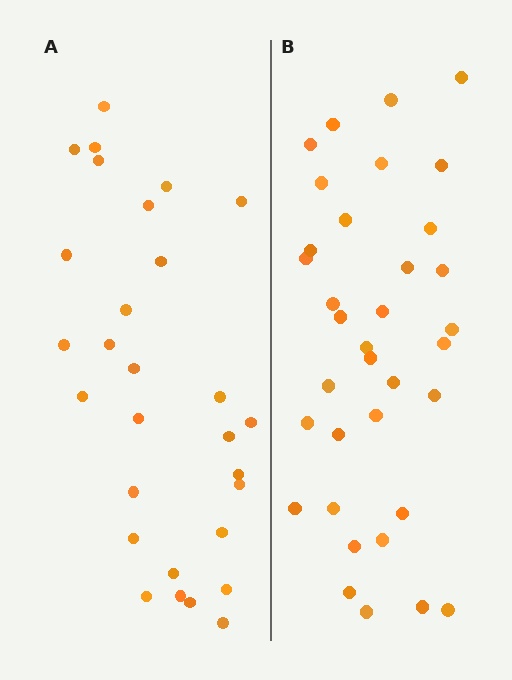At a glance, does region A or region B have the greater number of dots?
Region B (the right region) has more dots.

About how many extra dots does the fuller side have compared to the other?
Region B has about 6 more dots than region A.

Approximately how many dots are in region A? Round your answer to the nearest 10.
About 30 dots. (The exact count is 29, which rounds to 30.)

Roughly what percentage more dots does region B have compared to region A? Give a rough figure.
About 20% more.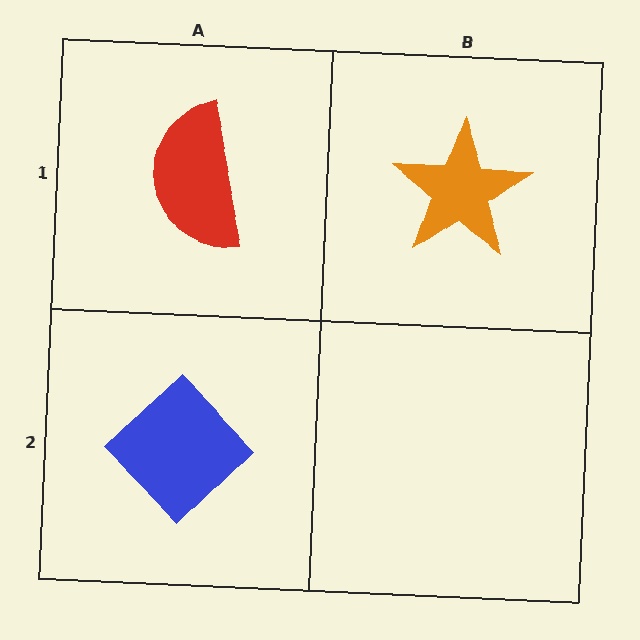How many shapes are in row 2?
1 shape.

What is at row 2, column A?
A blue diamond.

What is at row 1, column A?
A red semicircle.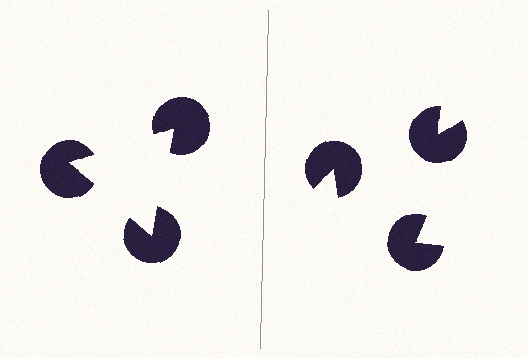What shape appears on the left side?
An illusory triangle.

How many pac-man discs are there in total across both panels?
6 — 3 on each side.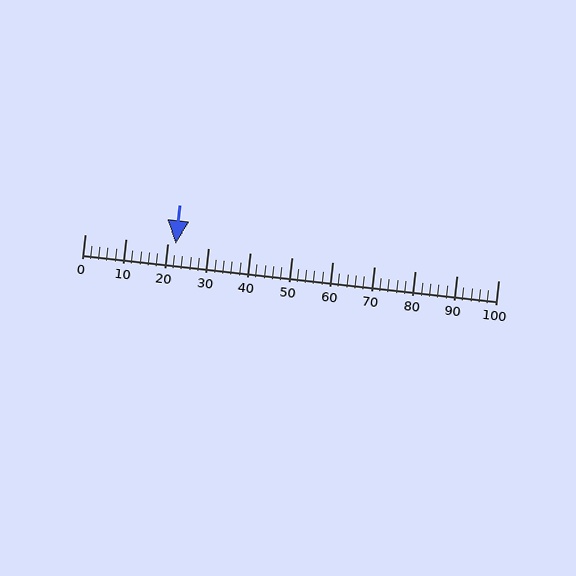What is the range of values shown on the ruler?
The ruler shows values from 0 to 100.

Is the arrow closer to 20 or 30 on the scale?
The arrow is closer to 20.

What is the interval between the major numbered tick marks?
The major tick marks are spaced 10 units apart.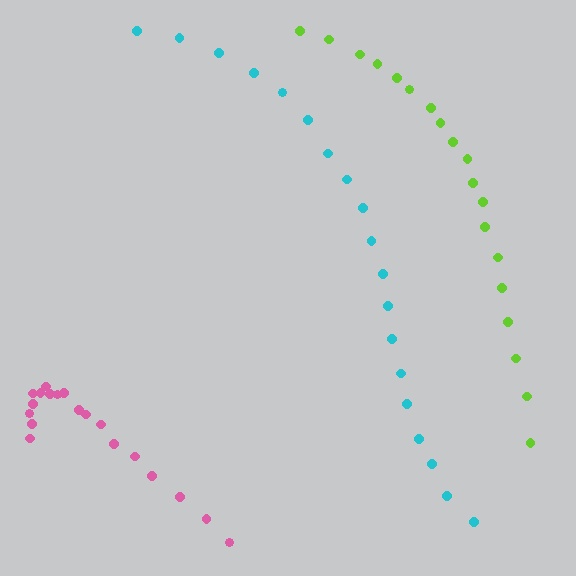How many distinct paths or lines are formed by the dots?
There are 3 distinct paths.